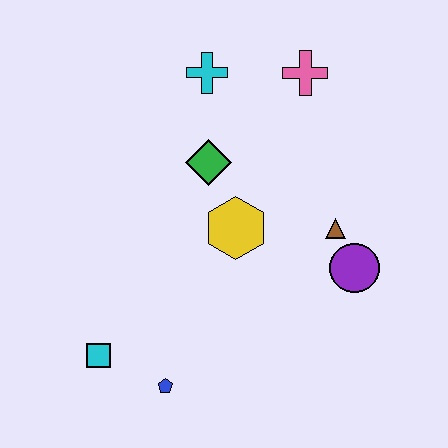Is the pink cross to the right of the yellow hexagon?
Yes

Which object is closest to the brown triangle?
The purple circle is closest to the brown triangle.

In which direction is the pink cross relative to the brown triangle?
The pink cross is above the brown triangle.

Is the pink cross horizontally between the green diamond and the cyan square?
No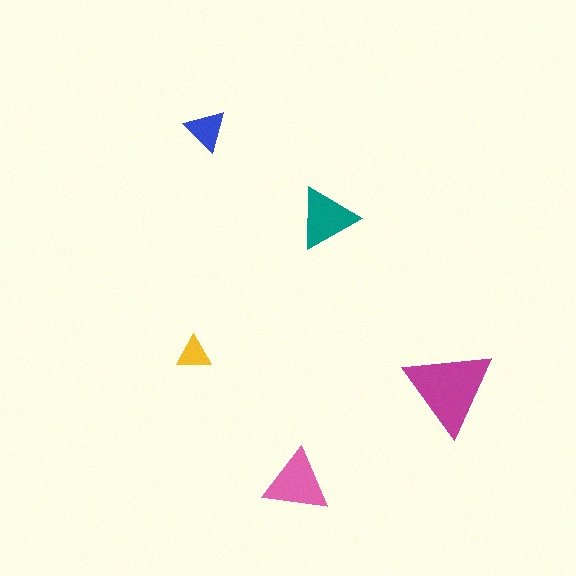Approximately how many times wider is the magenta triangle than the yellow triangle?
About 2.5 times wider.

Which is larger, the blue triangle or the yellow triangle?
The blue one.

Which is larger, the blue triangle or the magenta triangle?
The magenta one.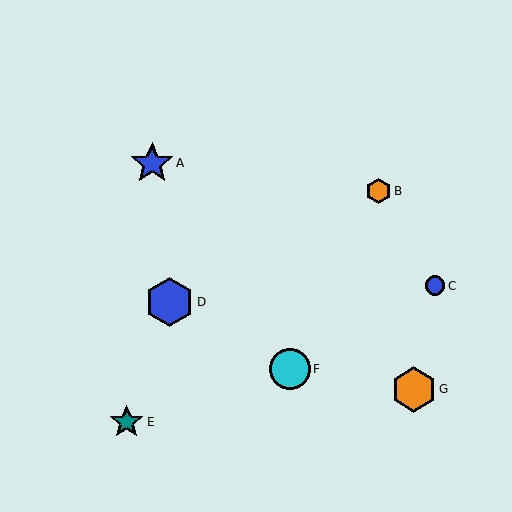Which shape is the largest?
The blue hexagon (labeled D) is the largest.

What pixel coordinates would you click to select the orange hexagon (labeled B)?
Click at (378, 191) to select the orange hexagon B.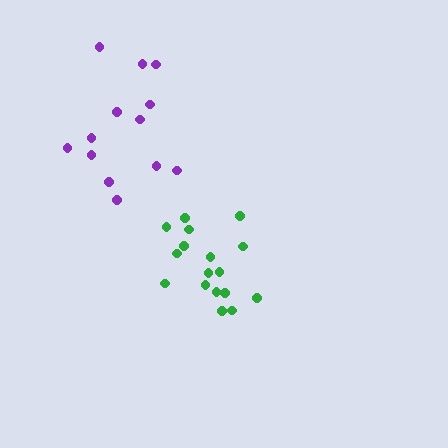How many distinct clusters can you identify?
There are 2 distinct clusters.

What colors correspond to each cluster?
The clusters are colored: green, purple.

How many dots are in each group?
Group 1: 17 dots, Group 2: 13 dots (30 total).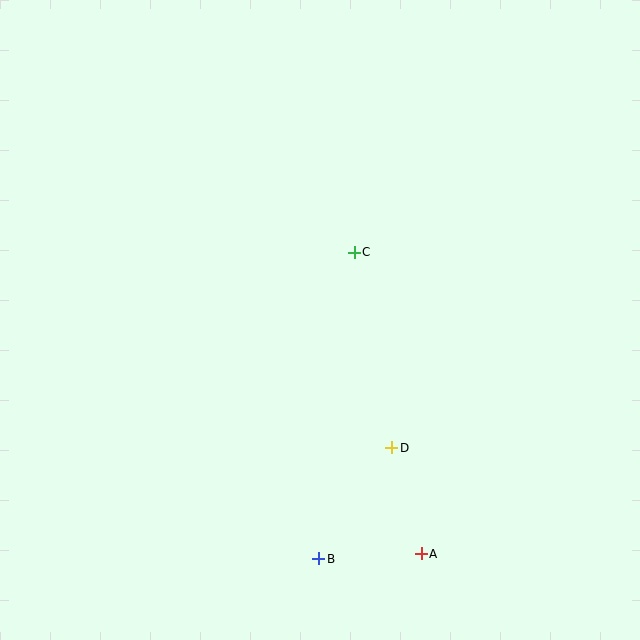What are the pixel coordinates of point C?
Point C is at (354, 252).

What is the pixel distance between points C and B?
The distance between C and B is 309 pixels.